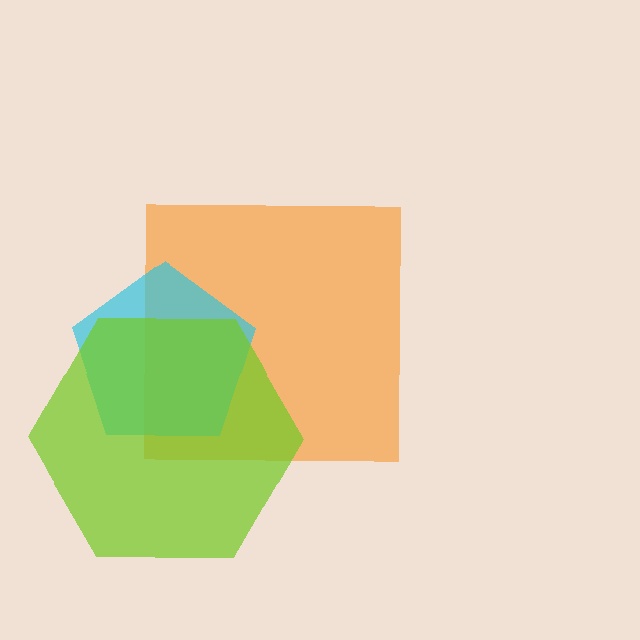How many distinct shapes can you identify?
There are 3 distinct shapes: an orange square, a cyan pentagon, a lime hexagon.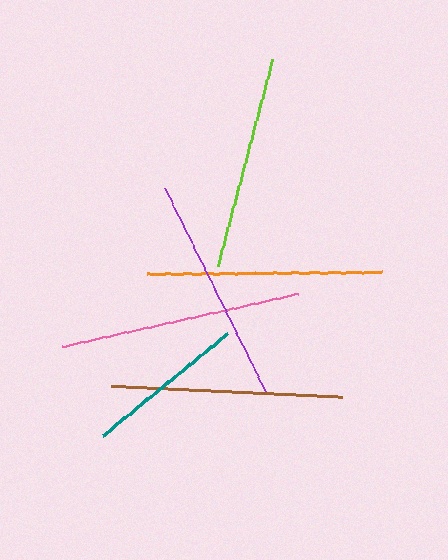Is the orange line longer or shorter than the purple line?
The orange line is longer than the purple line.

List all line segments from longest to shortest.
From longest to shortest: pink, orange, brown, purple, lime, teal.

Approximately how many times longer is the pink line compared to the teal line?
The pink line is approximately 1.5 times the length of the teal line.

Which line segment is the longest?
The pink line is the longest at approximately 243 pixels.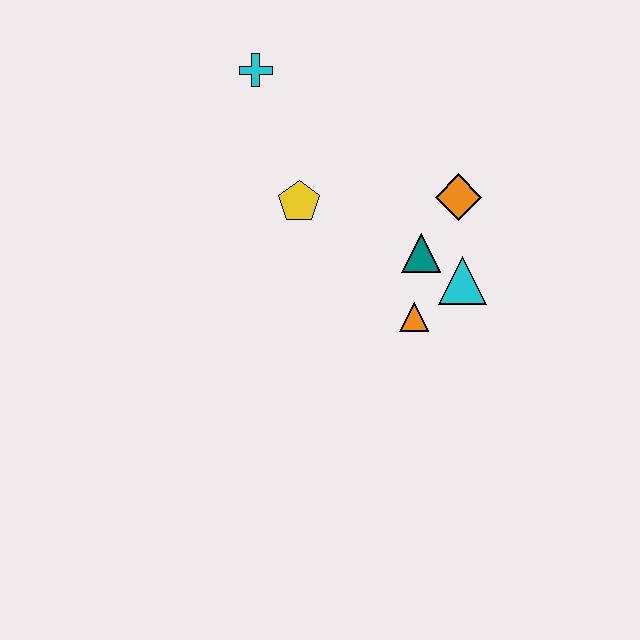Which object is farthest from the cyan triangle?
The cyan cross is farthest from the cyan triangle.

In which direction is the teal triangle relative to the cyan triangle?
The teal triangle is to the left of the cyan triangle.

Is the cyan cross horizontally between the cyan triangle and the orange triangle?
No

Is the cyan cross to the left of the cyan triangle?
Yes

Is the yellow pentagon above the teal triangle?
Yes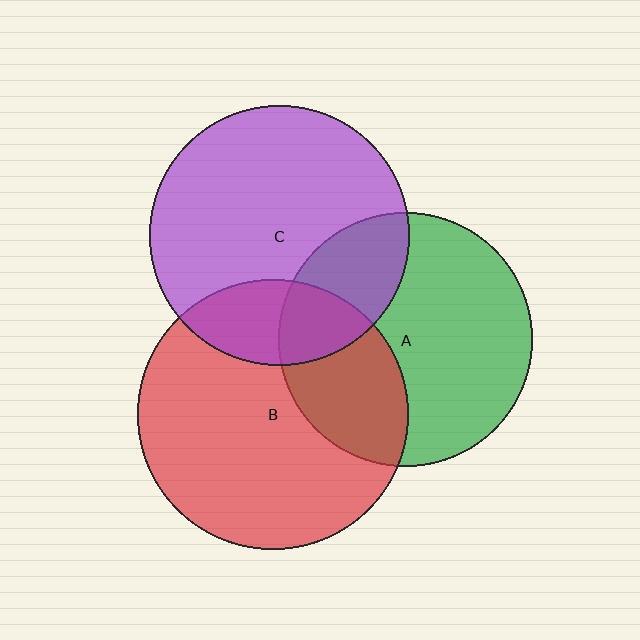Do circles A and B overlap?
Yes.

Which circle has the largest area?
Circle B (red).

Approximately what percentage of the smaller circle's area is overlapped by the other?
Approximately 35%.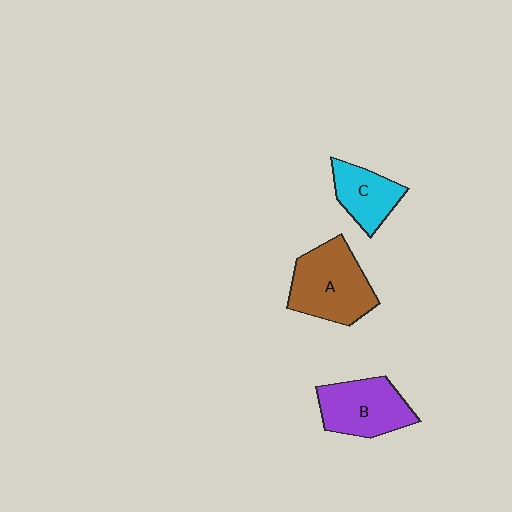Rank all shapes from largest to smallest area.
From largest to smallest: A (brown), B (purple), C (cyan).